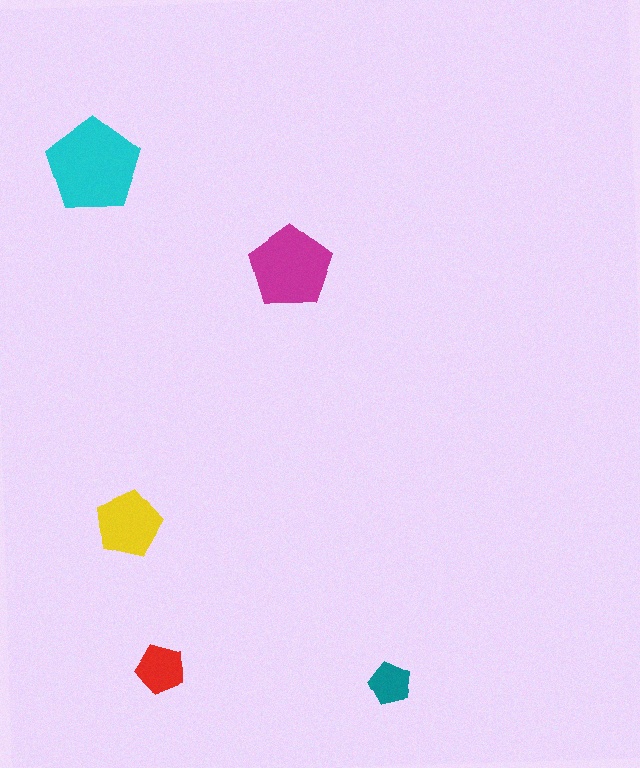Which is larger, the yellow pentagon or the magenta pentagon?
The magenta one.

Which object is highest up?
The cyan pentagon is topmost.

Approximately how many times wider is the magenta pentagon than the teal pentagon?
About 2 times wider.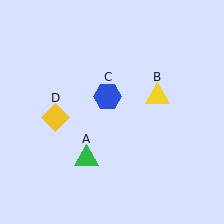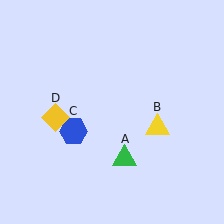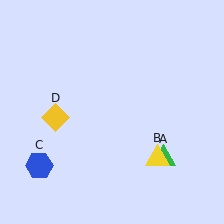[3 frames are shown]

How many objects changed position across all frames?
3 objects changed position: green triangle (object A), yellow triangle (object B), blue hexagon (object C).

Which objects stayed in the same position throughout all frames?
Yellow diamond (object D) remained stationary.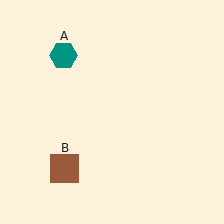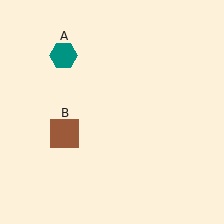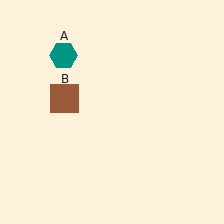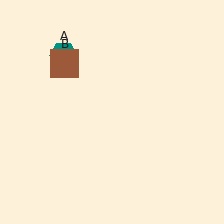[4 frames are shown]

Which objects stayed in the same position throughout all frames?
Teal hexagon (object A) remained stationary.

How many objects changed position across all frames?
1 object changed position: brown square (object B).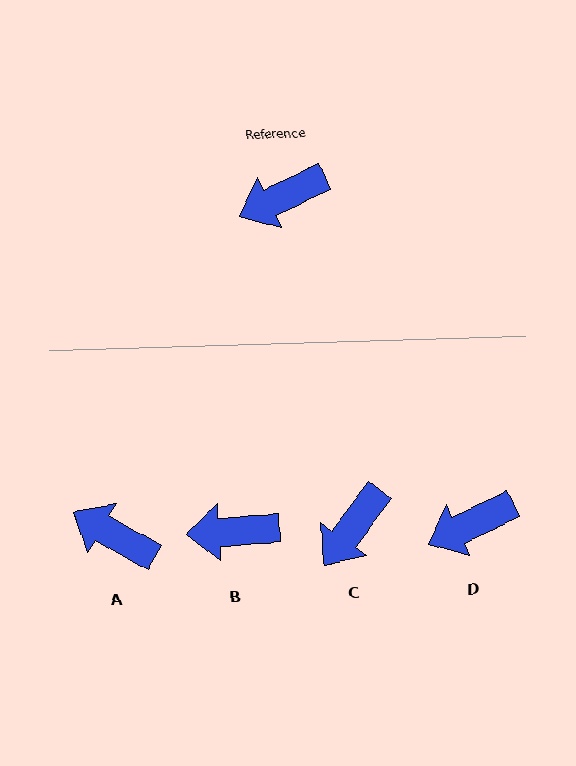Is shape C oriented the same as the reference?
No, it is off by about 29 degrees.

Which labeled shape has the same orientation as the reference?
D.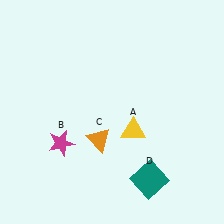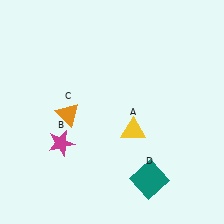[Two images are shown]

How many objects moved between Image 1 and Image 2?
1 object moved between the two images.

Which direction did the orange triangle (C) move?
The orange triangle (C) moved left.